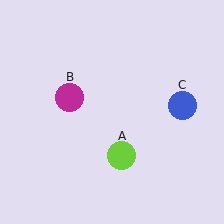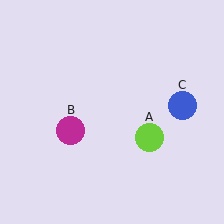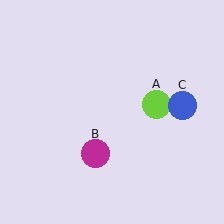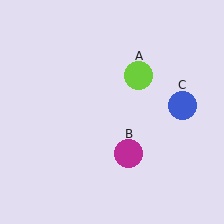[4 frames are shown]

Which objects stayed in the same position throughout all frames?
Blue circle (object C) remained stationary.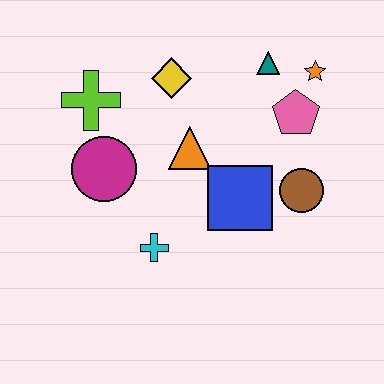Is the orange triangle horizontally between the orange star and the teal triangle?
No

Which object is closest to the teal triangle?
The orange star is closest to the teal triangle.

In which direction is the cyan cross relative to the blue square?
The cyan cross is to the left of the blue square.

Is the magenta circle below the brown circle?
No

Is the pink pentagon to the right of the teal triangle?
Yes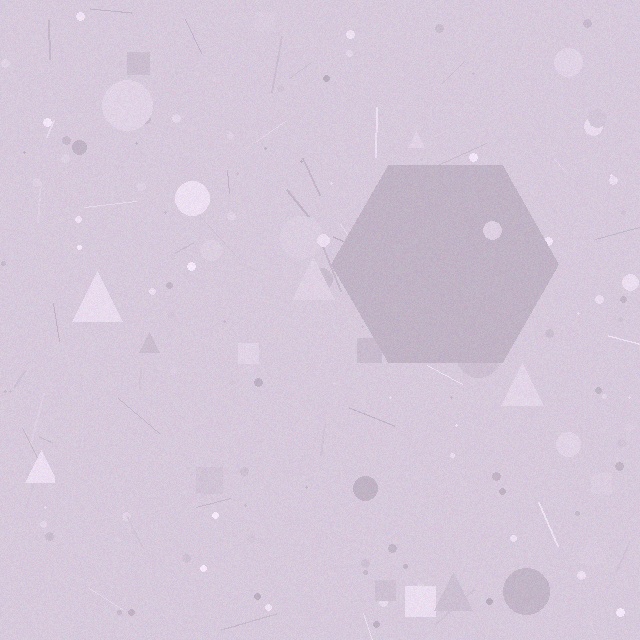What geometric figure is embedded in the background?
A hexagon is embedded in the background.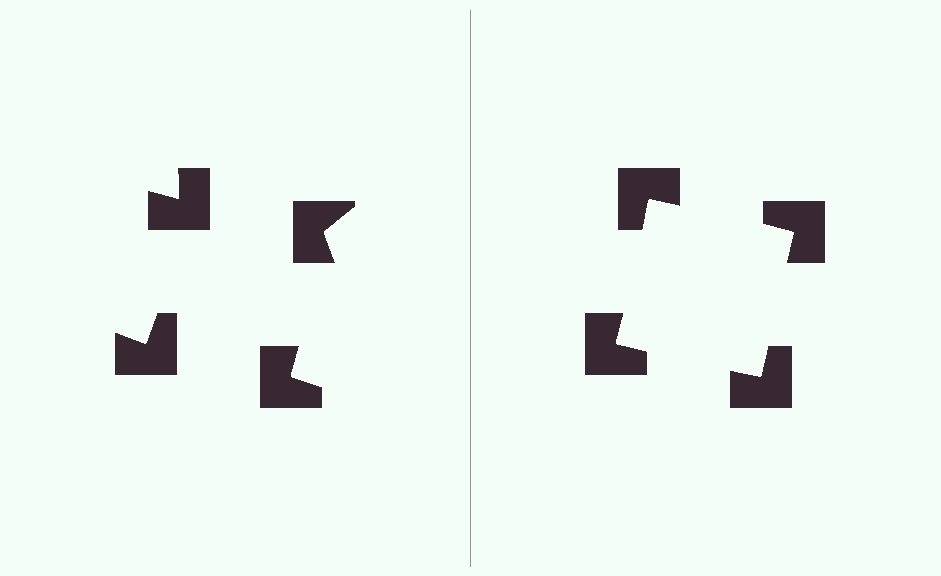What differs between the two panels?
The notched squares are positioned identically on both sides; only the wedge orientations differ. On the right they align to a square; on the left they are misaligned.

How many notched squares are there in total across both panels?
8 — 4 on each side.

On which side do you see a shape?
An illusory square appears on the right side. On the left side the wedge cuts are rotated, so no coherent shape forms.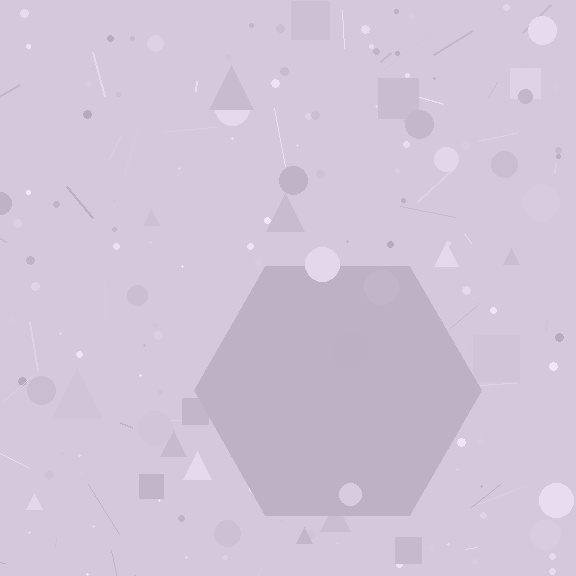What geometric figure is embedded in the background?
A hexagon is embedded in the background.